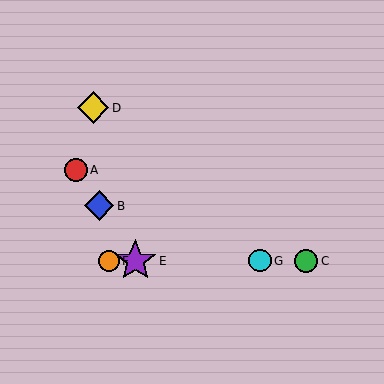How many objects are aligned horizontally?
4 objects (C, E, F, G) are aligned horizontally.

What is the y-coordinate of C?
Object C is at y≈261.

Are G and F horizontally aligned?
Yes, both are at y≈261.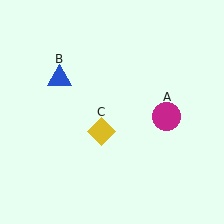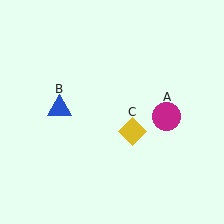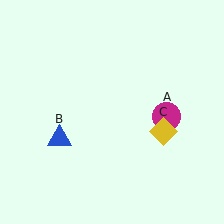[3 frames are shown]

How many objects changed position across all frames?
2 objects changed position: blue triangle (object B), yellow diamond (object C).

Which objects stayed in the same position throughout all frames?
Magenta circle (object A) remained stationary.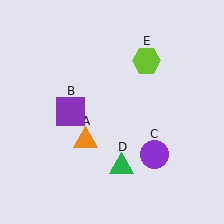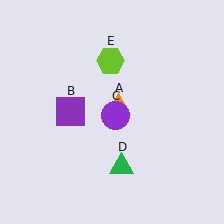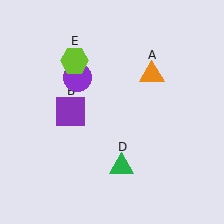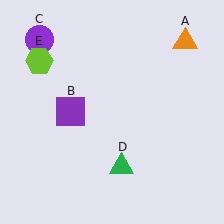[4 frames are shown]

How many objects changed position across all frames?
3 objects changed position: orange triangle (object A), purple circle (object C), lime hexagon (object E).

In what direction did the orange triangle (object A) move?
The orange triangle (object A) moved up and to the right.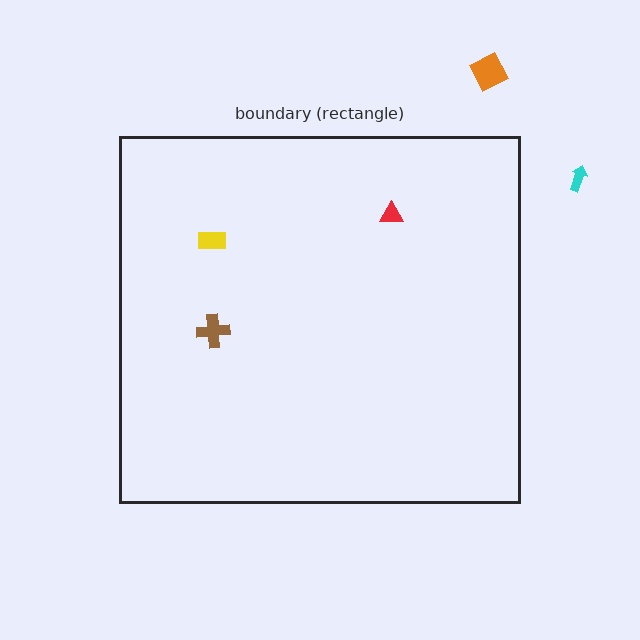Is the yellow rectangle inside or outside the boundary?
Inside.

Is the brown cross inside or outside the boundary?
Inside.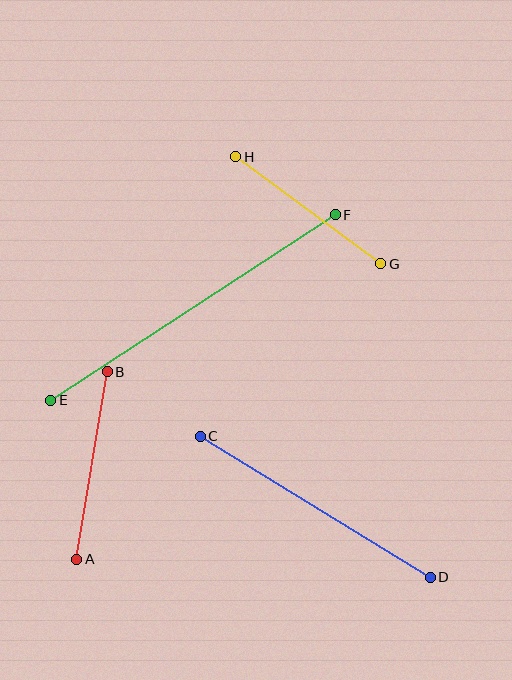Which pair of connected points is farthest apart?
Points E and F are farthest apart.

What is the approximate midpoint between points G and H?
The midpoint is at approximately (308, 210) pixels.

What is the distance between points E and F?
The distance is approximately 339 pixels.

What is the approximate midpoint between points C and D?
The midpoint is at approximately (315, 507) pixels.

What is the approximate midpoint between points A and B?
The midpoint is at approximately (92, 465) pixels.